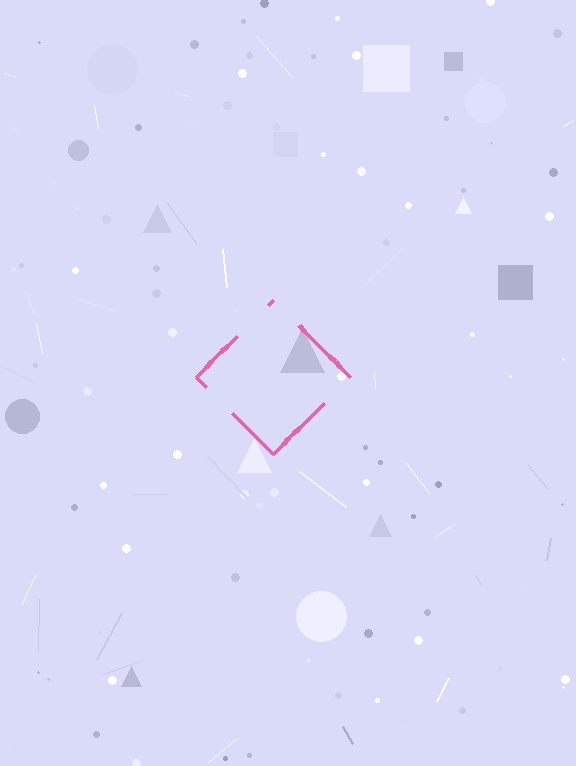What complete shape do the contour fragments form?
The contour fragments form a diamond.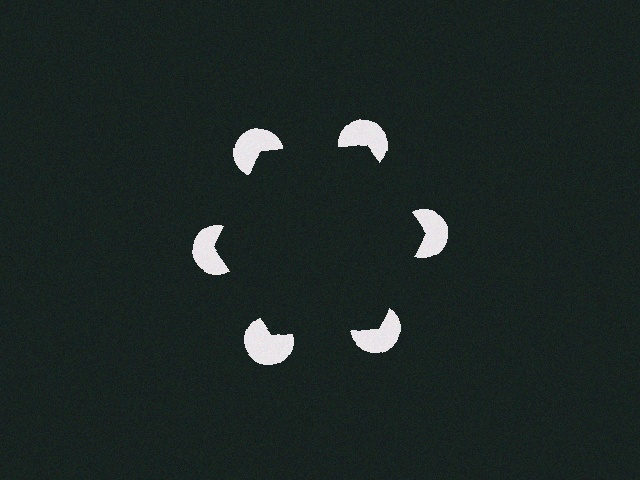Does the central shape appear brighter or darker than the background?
It typically appears slightly darker than the background, even though no actual brightness change is drawn.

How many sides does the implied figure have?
6 sides.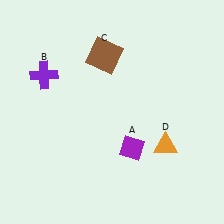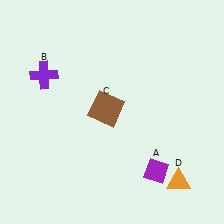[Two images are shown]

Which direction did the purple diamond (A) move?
The purple diamond (A) moved right.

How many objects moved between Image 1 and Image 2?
3 objects moved between the two images.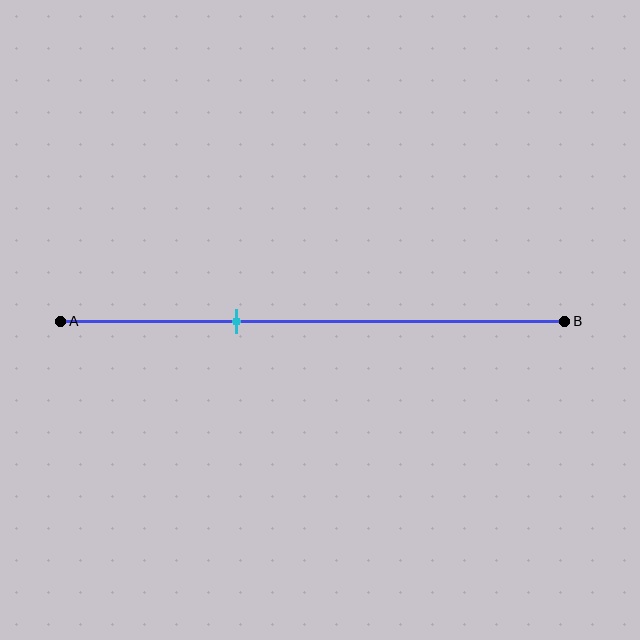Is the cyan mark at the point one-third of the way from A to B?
Yes, the mark is approximately at the one-third point.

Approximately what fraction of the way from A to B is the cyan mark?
The cyan mark is approximately 35% of the way from A to B.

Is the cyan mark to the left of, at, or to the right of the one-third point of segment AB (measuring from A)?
The cyan mark is approximately at the one-third point of segment AB.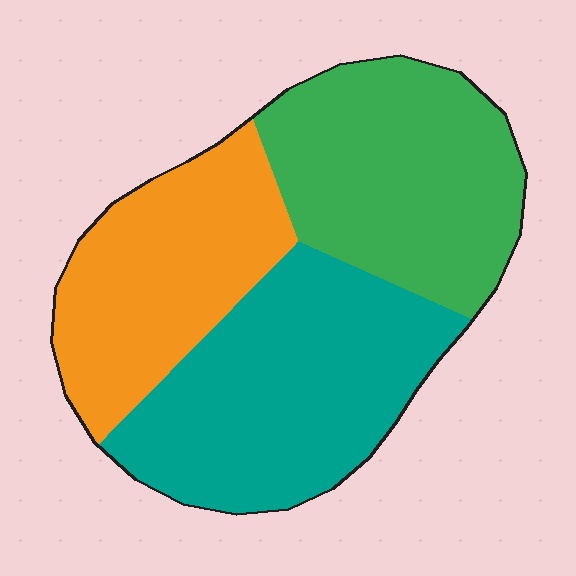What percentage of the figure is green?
Green takes up between a third and a half of the figure.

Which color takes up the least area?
Orange, at roughly 30%.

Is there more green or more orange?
Green.